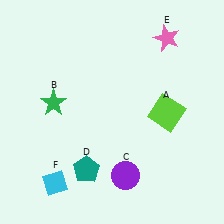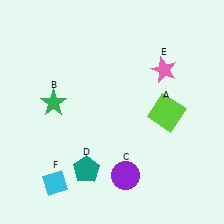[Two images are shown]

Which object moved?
The pink star (E) moved down.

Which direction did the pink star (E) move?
The pink star (E) moved down.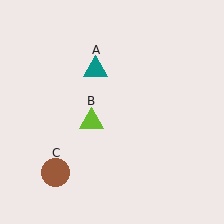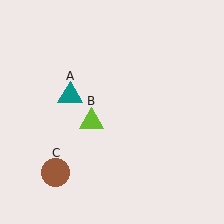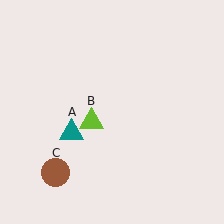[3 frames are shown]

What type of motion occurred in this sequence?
The teal triangle (object A) rotated counterclockwise around the center of the scene.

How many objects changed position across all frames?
1 object changed position: teal triangle (object A).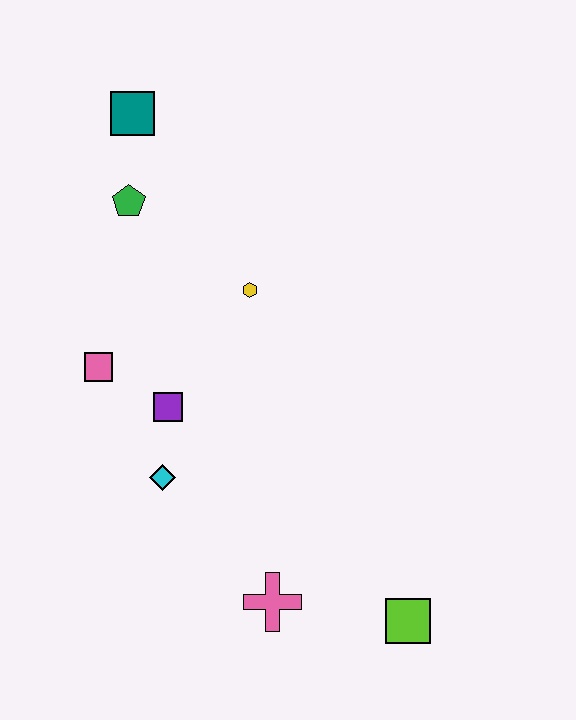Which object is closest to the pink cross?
The lime square is closest to the pink cross.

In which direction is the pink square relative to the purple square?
The pink square is to the left of the purple square.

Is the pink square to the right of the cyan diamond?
No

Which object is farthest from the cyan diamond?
The teal square is farthest from the cyan diamond.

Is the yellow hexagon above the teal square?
No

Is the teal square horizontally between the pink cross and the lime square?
No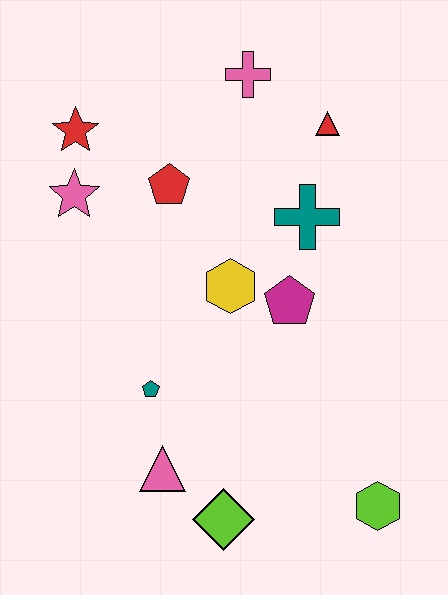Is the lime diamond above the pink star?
No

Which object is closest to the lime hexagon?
The lime diamond is closest to the lime hexagon.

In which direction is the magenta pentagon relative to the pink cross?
The magenta pentagon is below the pink cross.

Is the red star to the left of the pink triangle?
Yes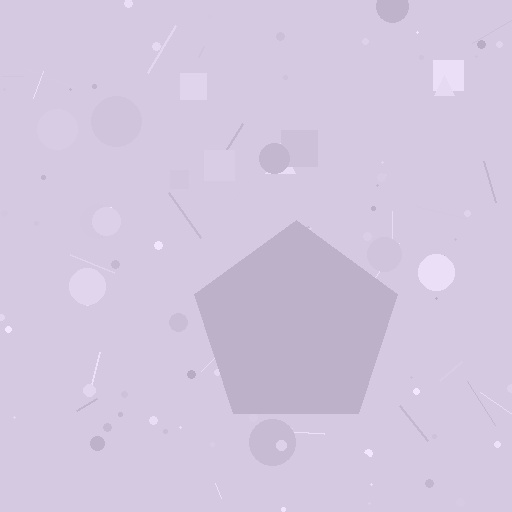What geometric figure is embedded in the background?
A pentagon is embedded in the background.